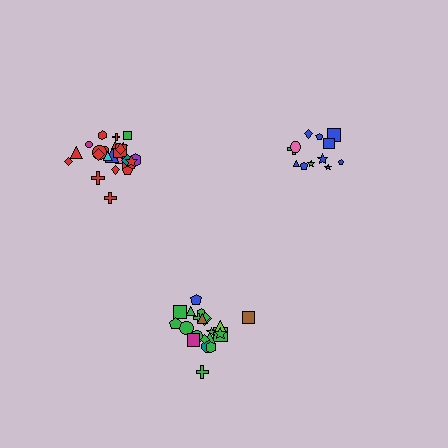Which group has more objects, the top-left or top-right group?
The top-left group.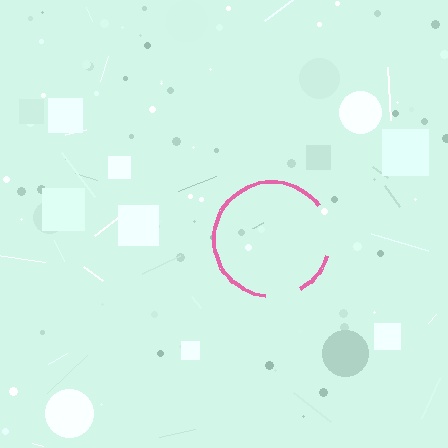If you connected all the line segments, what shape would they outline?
They would outline a circle.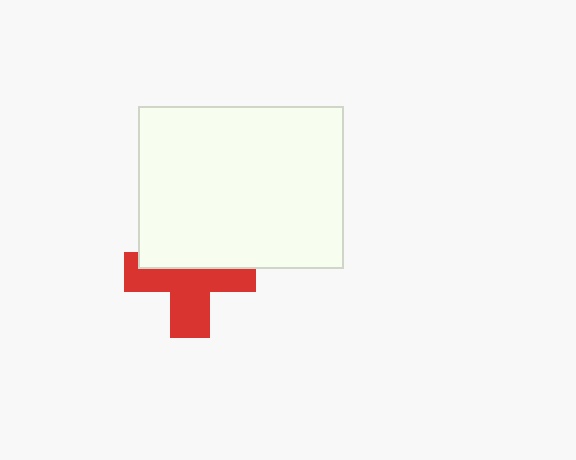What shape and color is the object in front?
The object in front is a white rectangle.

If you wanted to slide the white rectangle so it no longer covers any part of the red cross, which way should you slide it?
Slide it up — that is the most direct way to separate the two shapes.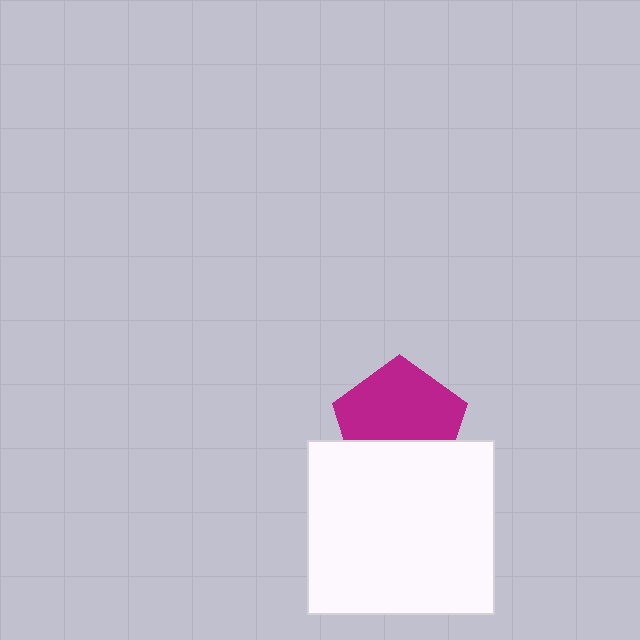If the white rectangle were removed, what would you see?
You would see the complete magenta pentagon.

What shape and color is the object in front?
The object in front is a white rectangle.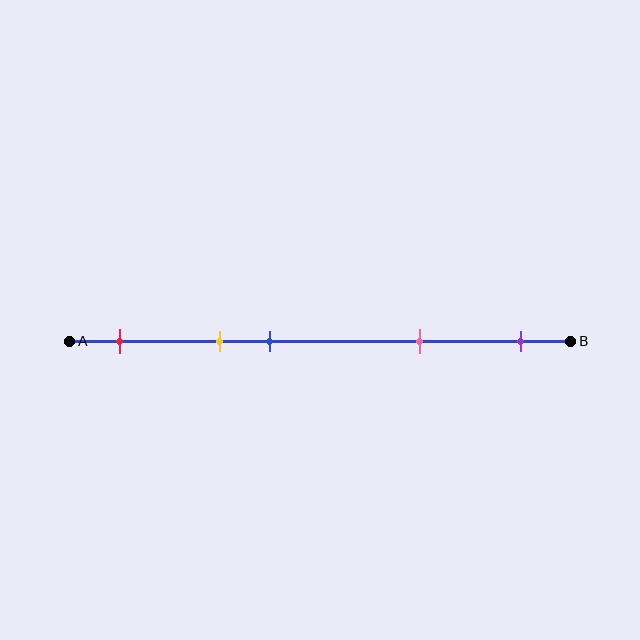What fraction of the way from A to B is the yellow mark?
The yellow mark is approximately 30% (0.3) of the way from A to B.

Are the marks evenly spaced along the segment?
No, the marks are not evenly spaced.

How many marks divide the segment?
There are 5 marks dividing the segment.